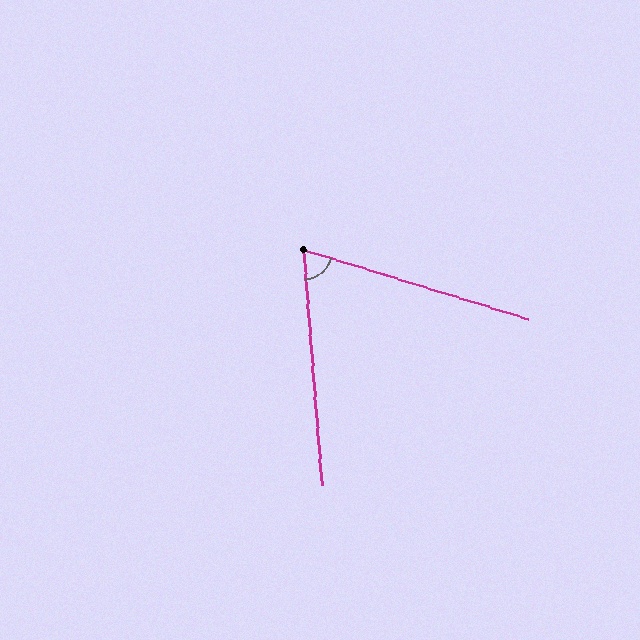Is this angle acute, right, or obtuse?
It is acute.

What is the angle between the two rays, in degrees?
Approximately 68 degrees.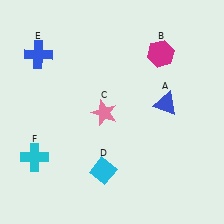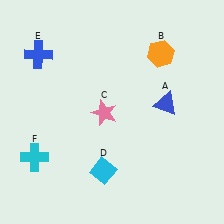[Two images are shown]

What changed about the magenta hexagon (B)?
In Image 1, B is magenta. In Image 2, it changed to orange.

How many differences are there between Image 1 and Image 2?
There is 1 difference between the two images.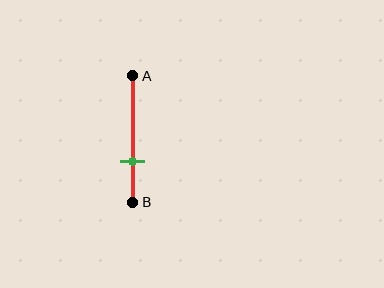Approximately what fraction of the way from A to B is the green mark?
The green mark is approximately 70% of the way from A to B.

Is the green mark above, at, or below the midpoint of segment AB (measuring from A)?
The green mark is below the midpoint of segment AB.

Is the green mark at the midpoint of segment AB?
No, the mark is at about 70% from A, not at the 50% midpoint.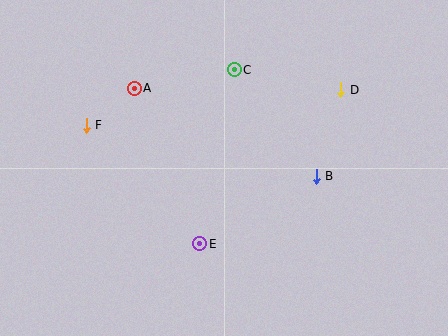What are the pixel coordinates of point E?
Point E is at (200, 244).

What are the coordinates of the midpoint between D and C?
The midpoint between D and C is at (288, 80).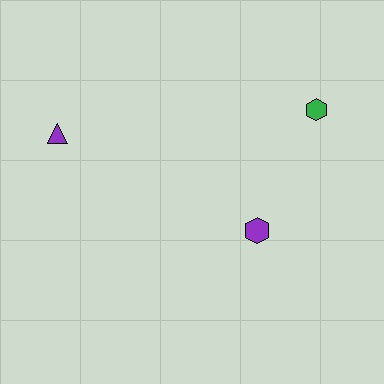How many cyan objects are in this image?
There are no cyan objects.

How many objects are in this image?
There are 3 objects.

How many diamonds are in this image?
There are no diamonds.